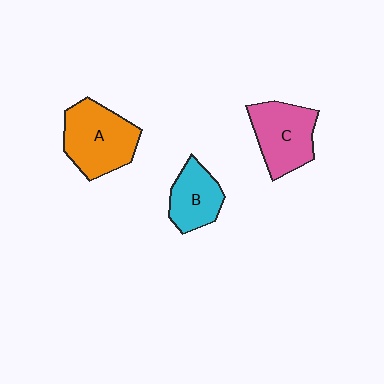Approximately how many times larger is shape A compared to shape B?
Approximately 1.5 times.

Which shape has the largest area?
Shape A (orange).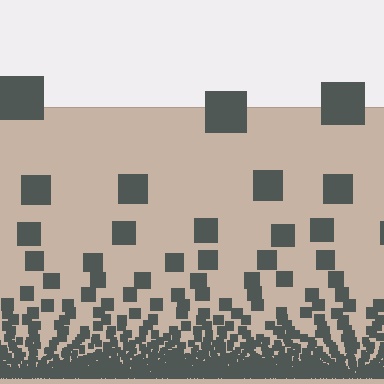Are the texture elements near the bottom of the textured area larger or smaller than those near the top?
Smaller. The gradient is inverted — elements near the bottom are smaller and denser.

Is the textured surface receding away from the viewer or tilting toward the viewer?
The surface appears to tilt toward the viewer. Texture elements get larger and sparser toward the top.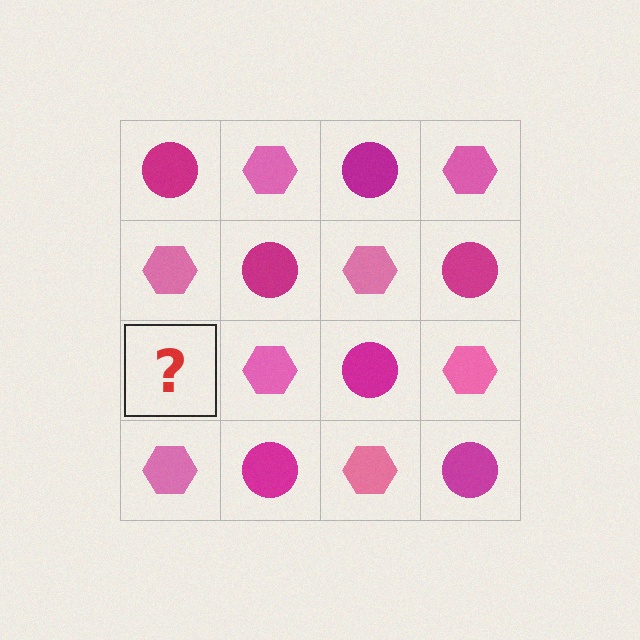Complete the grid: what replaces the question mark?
The question mark should be replaced with a magenta circle.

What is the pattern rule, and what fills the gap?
The rule is that it alternates magenta circle and pink hexagon in a checkerboard pattern. The gap should be filled with a magenta circle.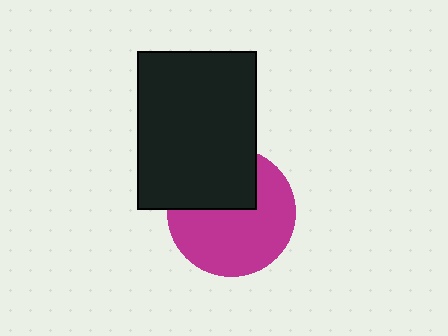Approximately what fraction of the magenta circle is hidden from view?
Roughly 35% of the magenta circle is hidden behind the black rectangle.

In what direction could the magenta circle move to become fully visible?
The magenta circle could move down. That would shift it out from behind the black rectangle entirely.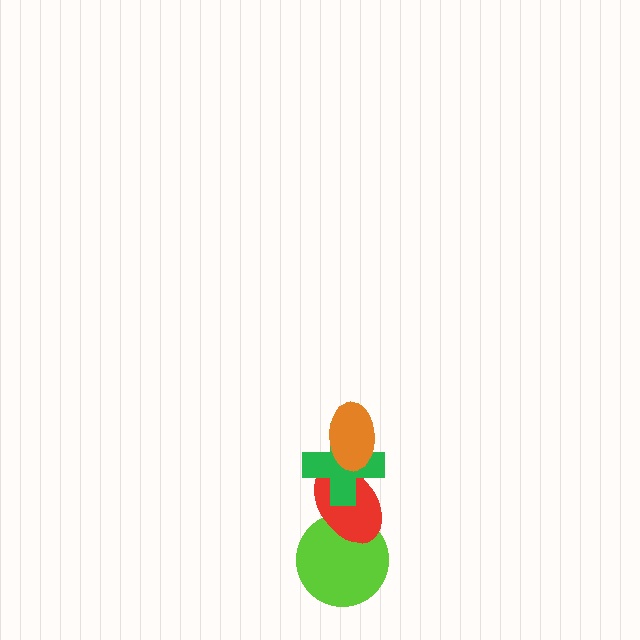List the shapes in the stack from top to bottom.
From top to bottom: the orange ellipse, the green cross, the red ellipse, the lime circle.